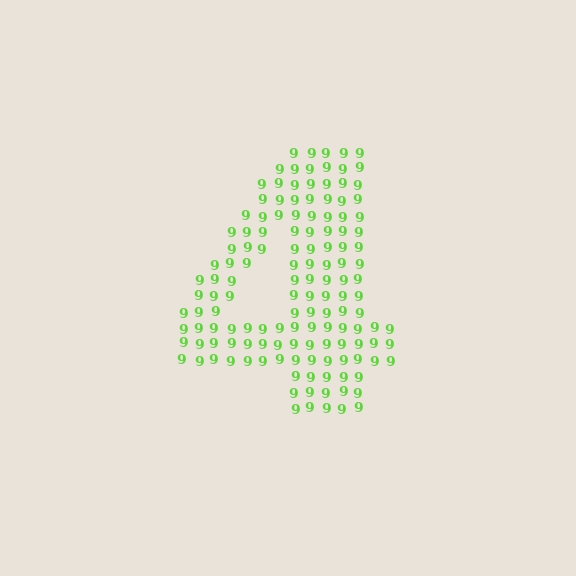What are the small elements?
The small elements are digit 9's.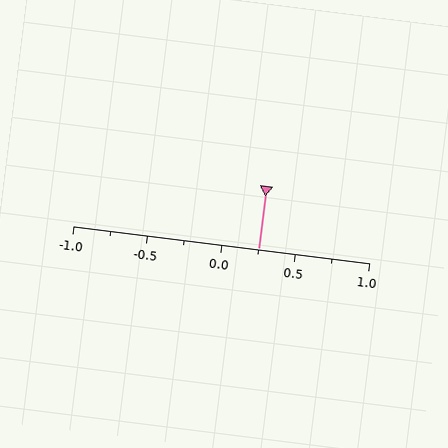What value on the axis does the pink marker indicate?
The marker indicates approximately 0.25.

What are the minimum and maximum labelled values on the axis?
The axis runs from -1.0 to 1.0.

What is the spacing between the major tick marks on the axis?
The major ticks are spaced 0.5 apart.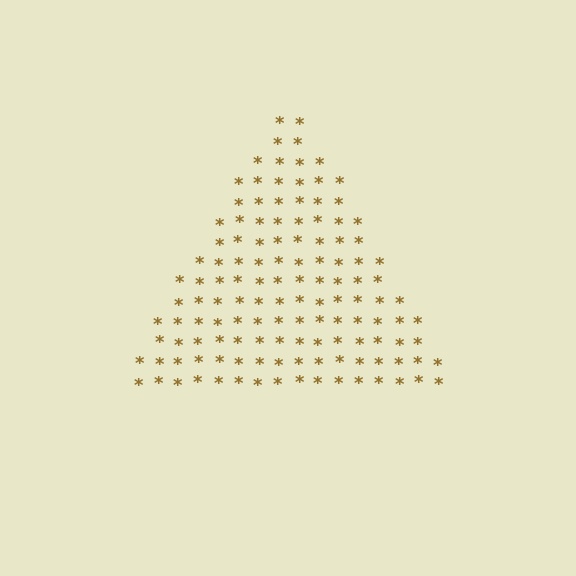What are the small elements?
The small elements are asterisks.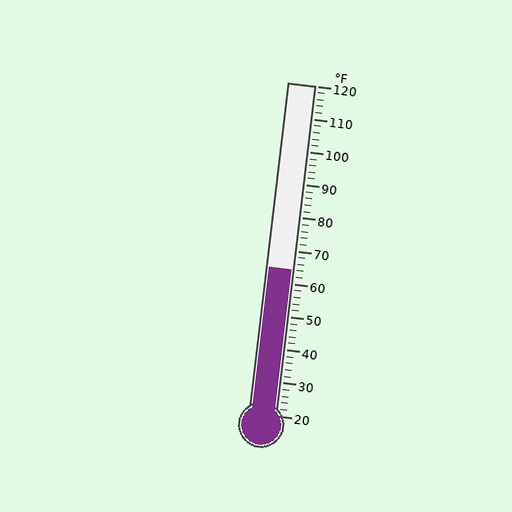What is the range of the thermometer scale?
The thermometer scale ranges from 20°F to 120°F.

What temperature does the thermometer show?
The thermometer shows approximately 64°F.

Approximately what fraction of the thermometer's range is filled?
The thermometer is filled to approximately 45% of its range.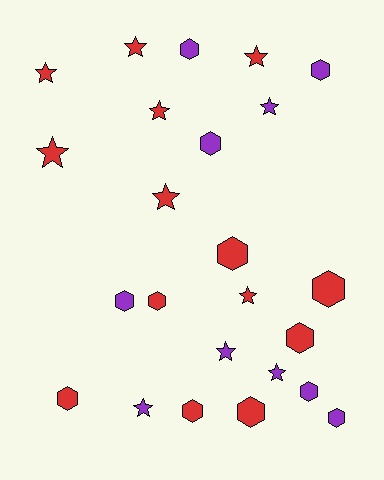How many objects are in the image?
There are 24 objects.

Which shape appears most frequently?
Hexagon, with 13 objects.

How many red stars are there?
There are 7 red stars.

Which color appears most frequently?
Red, with 14 objects.